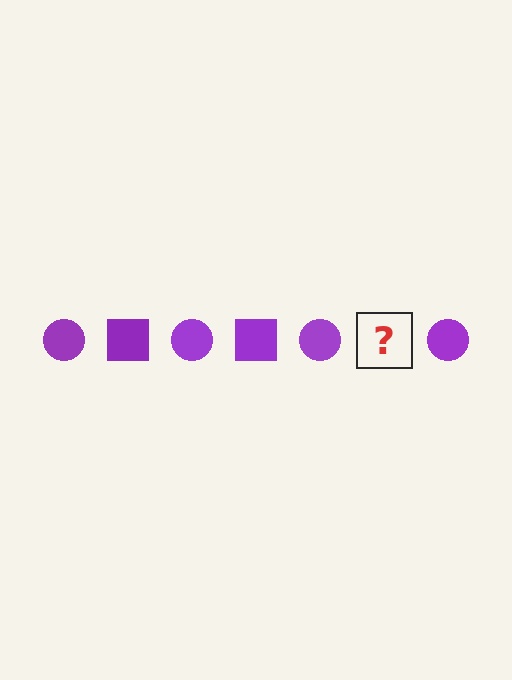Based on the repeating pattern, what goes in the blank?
The blank should be a purple square.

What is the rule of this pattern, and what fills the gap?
The rule is that the pattern cycles through circle, square shapes in purple. The gap should be filled with a purple square.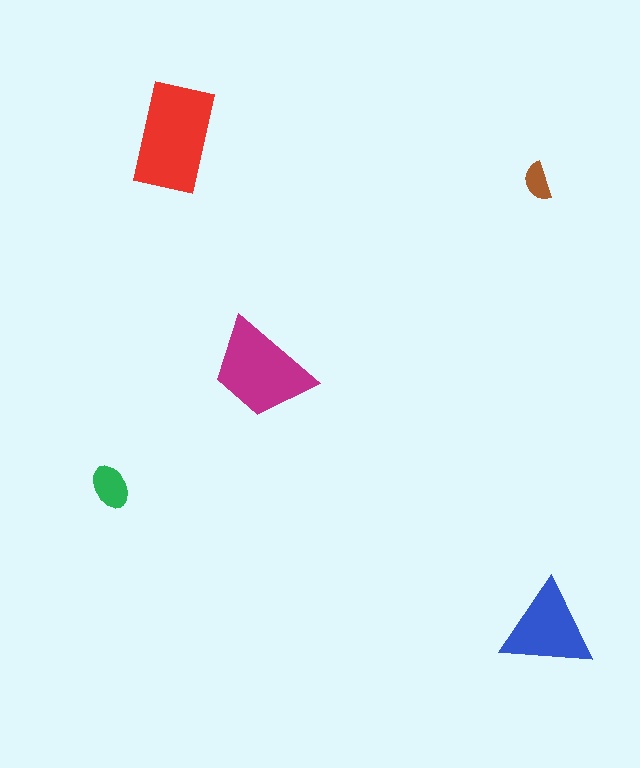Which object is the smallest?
The brown semicircle.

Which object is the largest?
The red rectangle.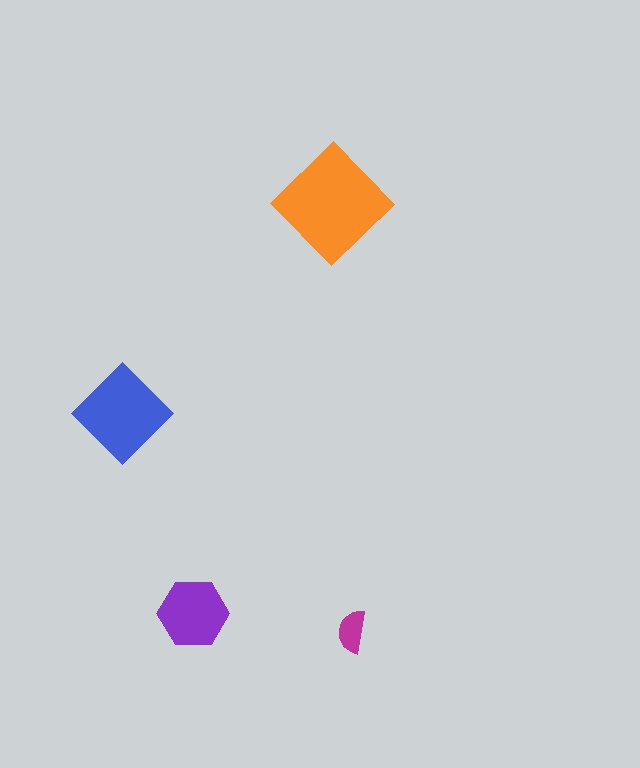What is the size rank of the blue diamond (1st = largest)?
2nd.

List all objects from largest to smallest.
The orange diamond, the blue diamond, the purple hexagon, the magenta semicircle.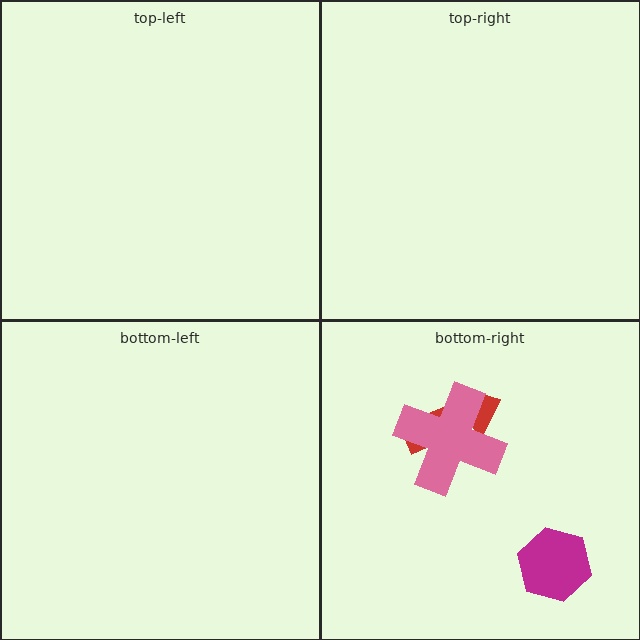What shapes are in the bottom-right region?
The red arrow, the magenta hexagon, the pink cross.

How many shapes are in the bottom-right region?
3.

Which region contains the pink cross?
The bottom-right region.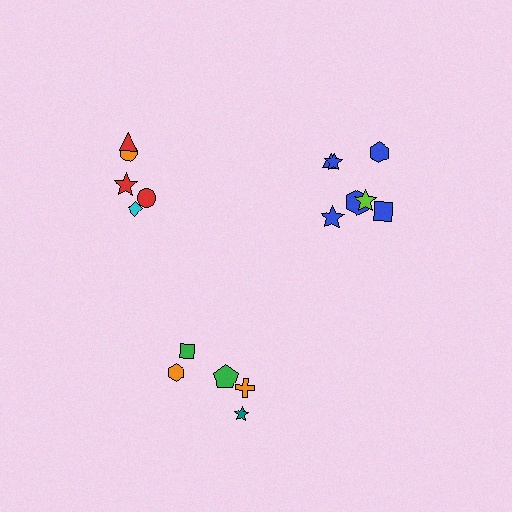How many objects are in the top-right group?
There are 7 objects.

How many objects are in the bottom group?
There are 5 objects.